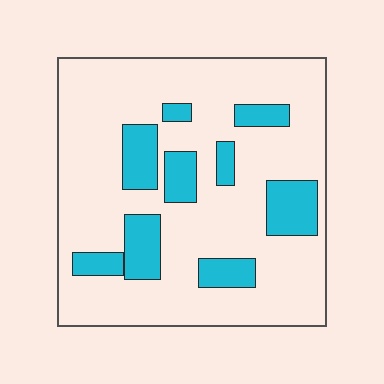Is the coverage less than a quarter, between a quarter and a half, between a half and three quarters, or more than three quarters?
Less than a quarter.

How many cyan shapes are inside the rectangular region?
9.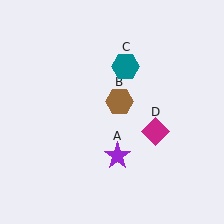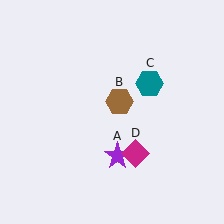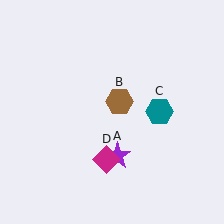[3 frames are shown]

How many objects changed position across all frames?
2 objects changed position: teal hexagon (object C), magenta diamond (object D).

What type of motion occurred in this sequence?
The teal hexagon (object C), magenta diamond (object D) rotated clockwise around the center of the scene.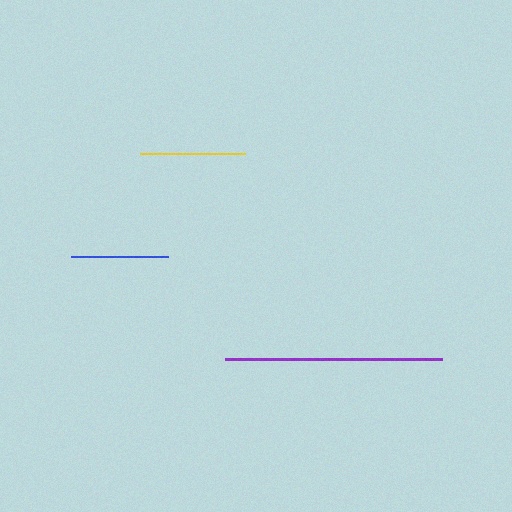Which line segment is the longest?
The purple line is the longest at approximately 216 pixels.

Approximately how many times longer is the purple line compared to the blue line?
The purple line is approximately 2.2 times the length of the blue line.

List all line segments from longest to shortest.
From longest to shortest: purple, yellow, blue.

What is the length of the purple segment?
The purple segment is approximately 216 pixels long.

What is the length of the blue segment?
The blue segment is approximately 97 pixels long.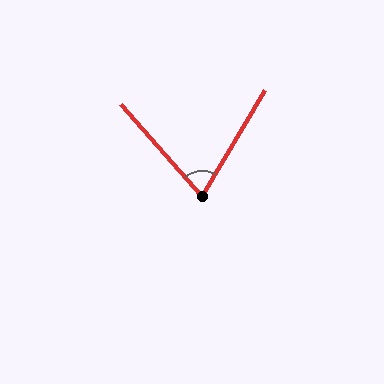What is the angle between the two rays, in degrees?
Approximately 72 degrees.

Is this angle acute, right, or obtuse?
It is acute.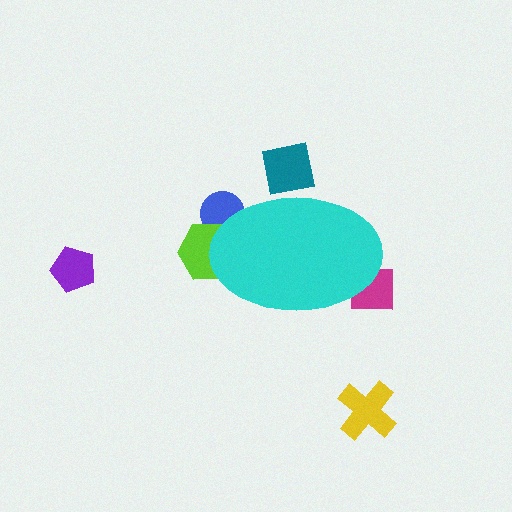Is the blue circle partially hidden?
Yes, the blue circle is partially hidden behind the cyan ellipse.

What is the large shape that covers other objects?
A cyan ellipse.